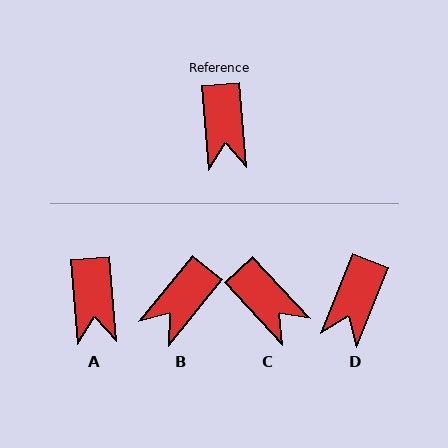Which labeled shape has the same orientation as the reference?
A.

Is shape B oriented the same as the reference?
No, it is off by about 44 degrees.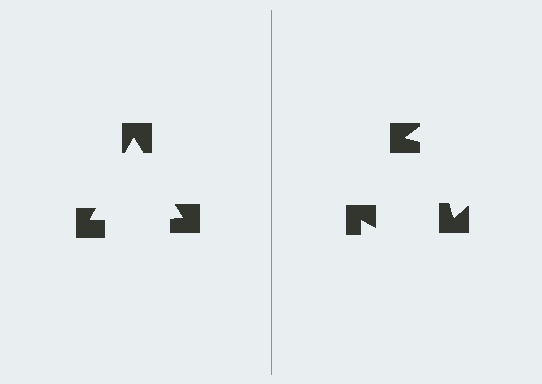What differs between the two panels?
The notched squares are positioned identically on both sides; only the wedge orientations differ. On the left they align to a triangle; on the right they are misaligned.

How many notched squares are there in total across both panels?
6 — 3 on each side.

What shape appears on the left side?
An illusory triangle.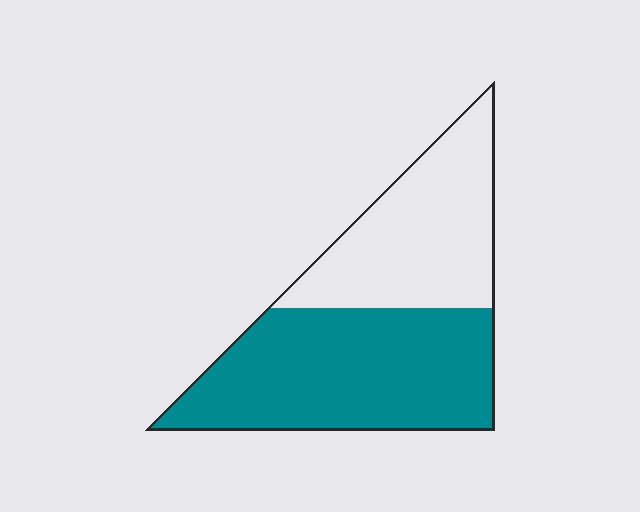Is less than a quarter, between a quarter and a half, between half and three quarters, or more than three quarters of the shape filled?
Between half and three quarters.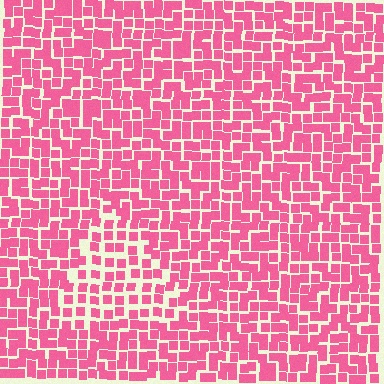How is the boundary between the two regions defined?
The boundary is defined by a change in element density (approximately 1.6x ratio). All elements are the same color, size, and shape.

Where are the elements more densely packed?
The elements are more densely packed outside the triangle boundary.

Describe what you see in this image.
The image contains small pink elements arranged at two different densities. A triangle-shaped region is visible where the elements are less densely packed than the surrounding area.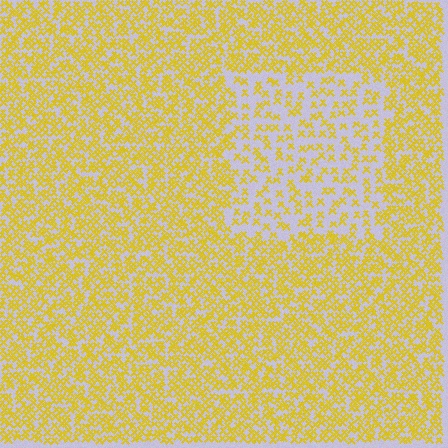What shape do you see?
I see a rectangle.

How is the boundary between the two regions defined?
The boundary is defined by a change in element density (approximately 2.3x ratio). All elements are the same color, size, and shape.